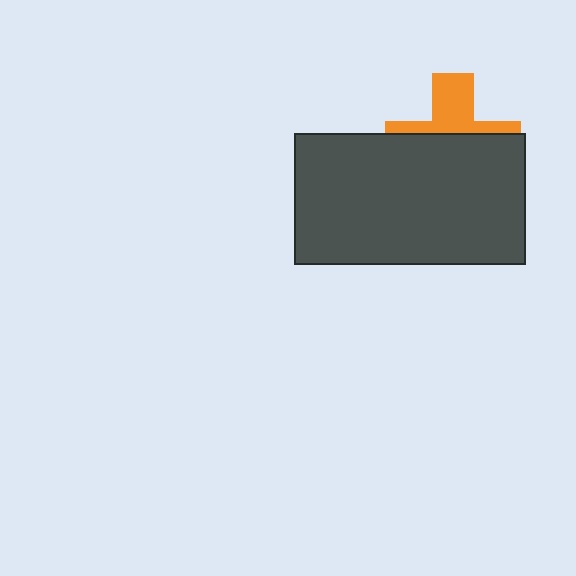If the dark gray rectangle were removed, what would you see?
You would see the complete orange cross.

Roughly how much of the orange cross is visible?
A small part of it is visible (roughly 39%).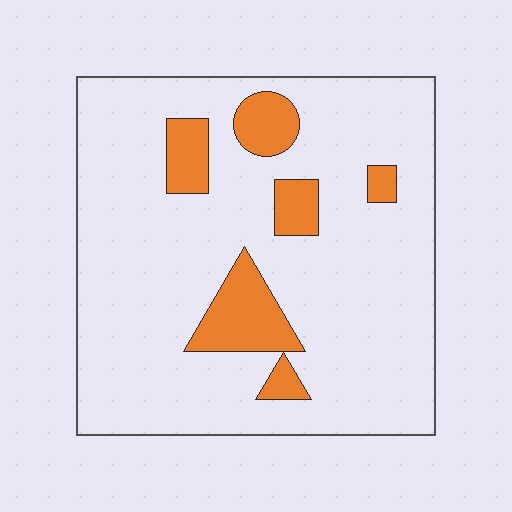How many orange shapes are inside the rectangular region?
6.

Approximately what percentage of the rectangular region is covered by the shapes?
Approximately 15%.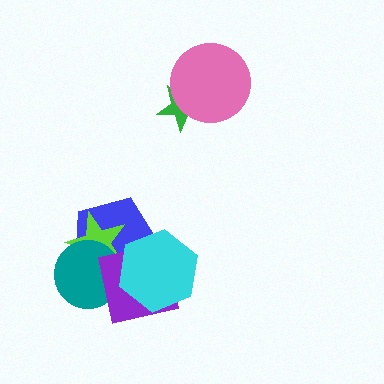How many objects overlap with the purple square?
4 objects overlap with the purple square.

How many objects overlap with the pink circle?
1 object overlaps with the pink circle.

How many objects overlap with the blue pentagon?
4 objects overlap with the blue pentagon.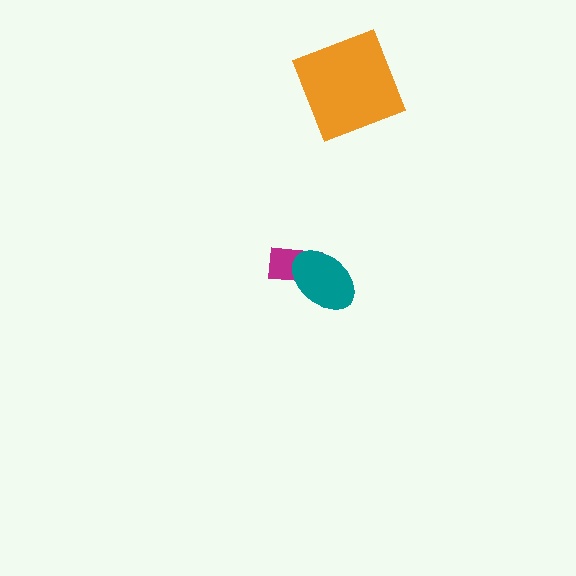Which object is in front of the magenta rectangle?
The teal ellipse is in front of the magenta rectangle.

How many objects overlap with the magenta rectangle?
1 object overlaps with the magenta rectangle.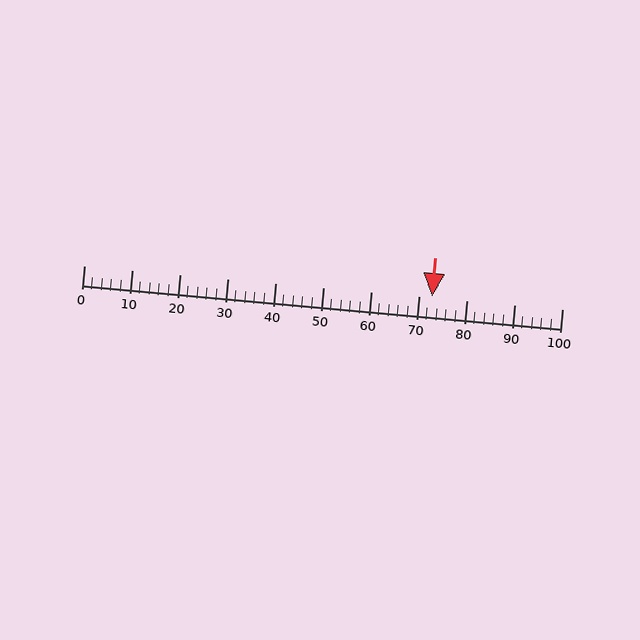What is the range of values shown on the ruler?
The ruler shows values from 0 to 100.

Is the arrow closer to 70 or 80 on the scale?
The arrow is closer to 70.